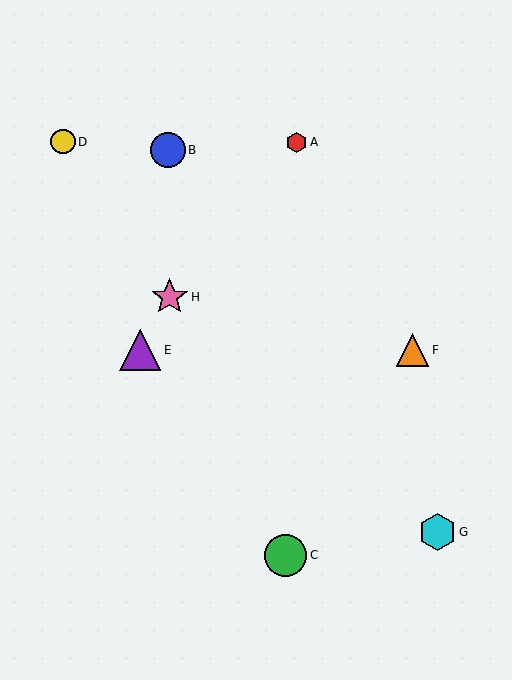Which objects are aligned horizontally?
Objects E, F are aligned horizontally.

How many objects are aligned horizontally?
2 objects (E, F) are aligned horizontally.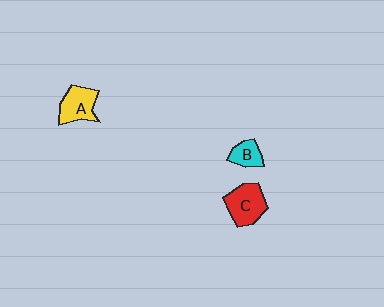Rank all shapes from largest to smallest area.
From largest to smallest: C (red), A (yellow), B (cyan).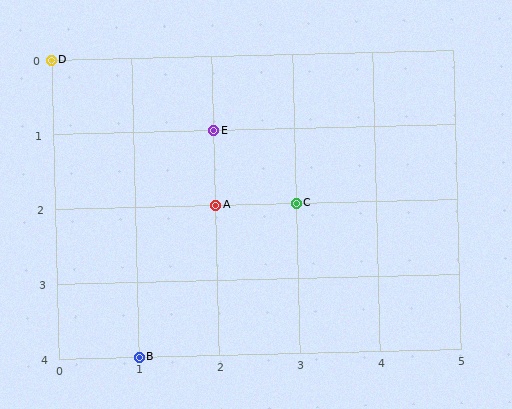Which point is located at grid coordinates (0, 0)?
Point D is at (0, 0).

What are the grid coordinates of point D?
Point D is at grid coordinates (0, 0).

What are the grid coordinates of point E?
Point E is at grid coordinates (2, 1).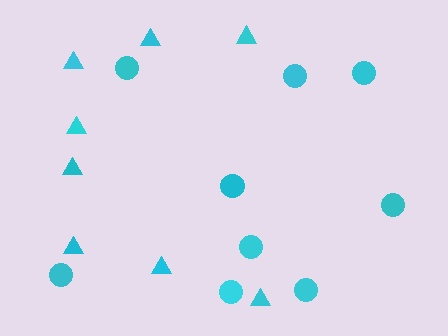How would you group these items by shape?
There are 2 groups: one group of triangles (8) and one group of circles (9).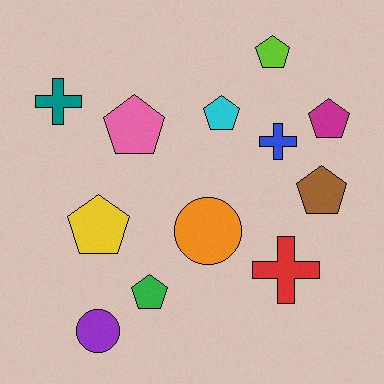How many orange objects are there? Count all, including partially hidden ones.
There is 1 orange object.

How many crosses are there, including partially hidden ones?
There are 3 crosses.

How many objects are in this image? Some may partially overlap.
There are 12 objects.